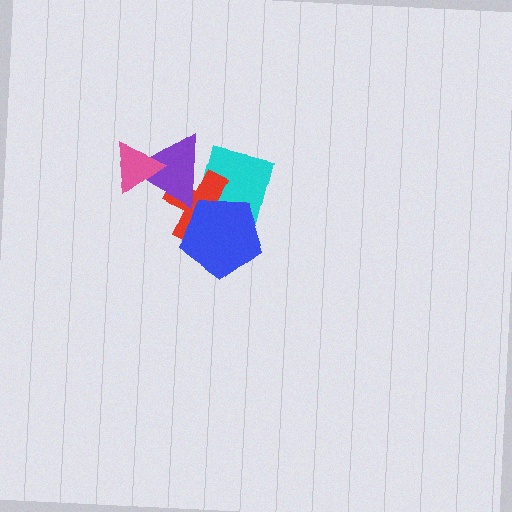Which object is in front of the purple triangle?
The pink triangle is in front of the purple triangle.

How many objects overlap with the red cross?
3 objects overlap with the red cross.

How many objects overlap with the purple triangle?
3 objects overlap with the purple triangle.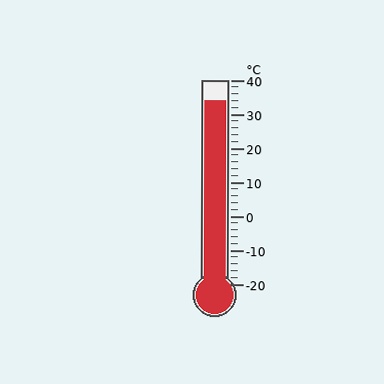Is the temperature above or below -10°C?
The temperature is above -10°C.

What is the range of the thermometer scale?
The thermometer scale ranges from -20°C to 40°C.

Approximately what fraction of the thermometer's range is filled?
The thermometer is filled to approximately 90% of its range.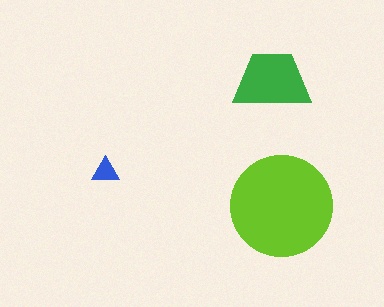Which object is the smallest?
The blue triangle.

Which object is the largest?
The lime circle.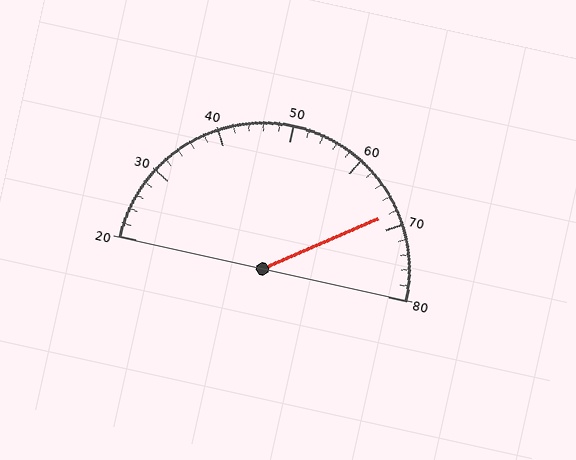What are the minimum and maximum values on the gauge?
The gauge ranges from 20 to 80.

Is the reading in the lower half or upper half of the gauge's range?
The reading is in the upper half of the range (20 to 80).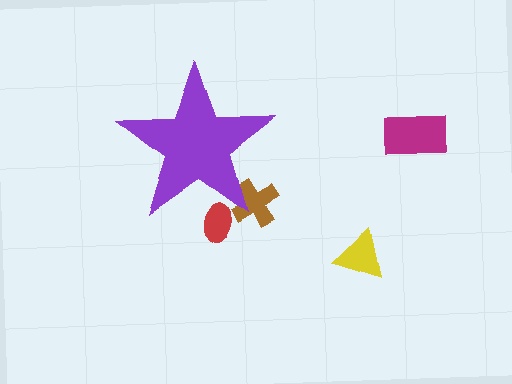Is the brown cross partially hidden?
Yes, the brown cross is partially hidden behind the purple star.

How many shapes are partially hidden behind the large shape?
2 shapes are partially hidden.